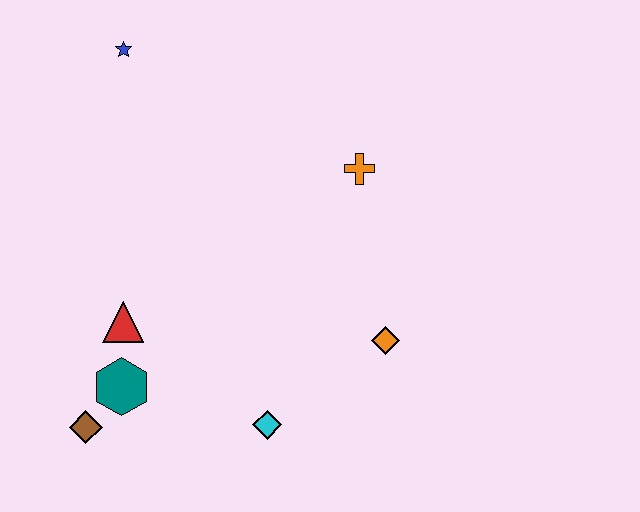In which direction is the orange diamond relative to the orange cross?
The orange diamond is below the orange cross.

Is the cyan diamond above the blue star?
No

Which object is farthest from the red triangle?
The orange cross is farthest from the red triangle.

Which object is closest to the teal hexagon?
The brown diamond is closest to the teal hexagon.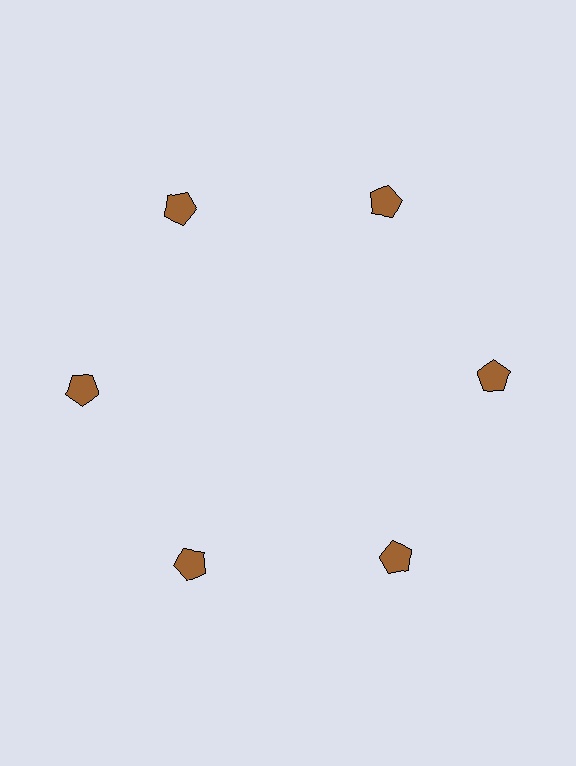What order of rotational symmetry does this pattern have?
This pattern has 6-fold rotational symmetry.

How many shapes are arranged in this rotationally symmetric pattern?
There are 6 shapes, arranged in 6 groups of 1.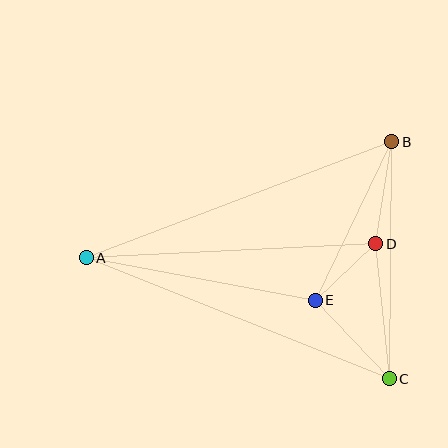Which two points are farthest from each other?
Points A and B are farthest from each other.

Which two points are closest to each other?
Points D and E are closest to each other.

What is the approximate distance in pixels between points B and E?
The distance between B and E is approximately 176 pixels.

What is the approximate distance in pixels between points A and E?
The distance between A and E is approximately 233 pixels.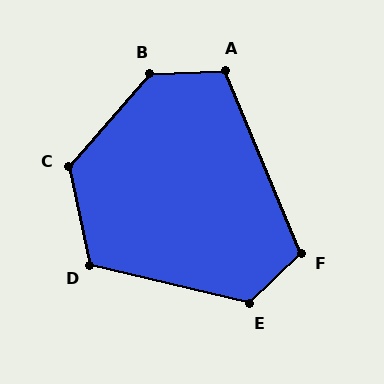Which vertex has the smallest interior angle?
A, at approximately 111 degrees.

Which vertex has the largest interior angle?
B, at approximately 133 degrees.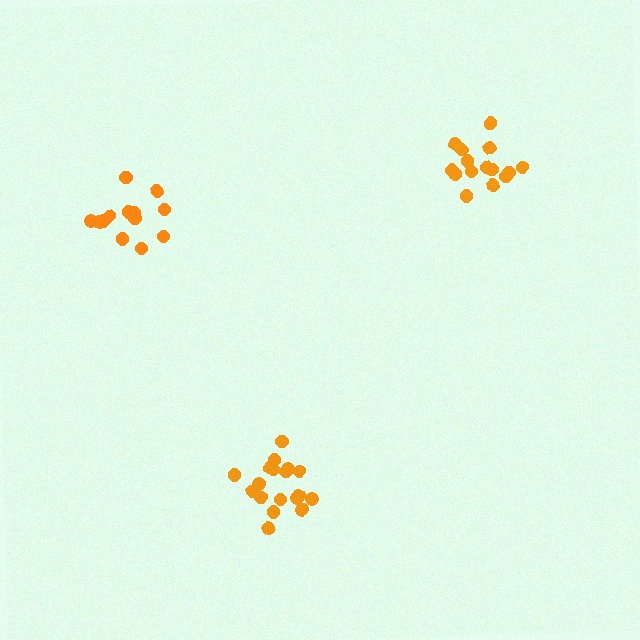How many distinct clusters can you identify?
There are 3 distinct clusters.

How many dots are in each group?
Group 1: 18 dots, Group 2: 13 dots, Group 3: 15 dots (46 total).